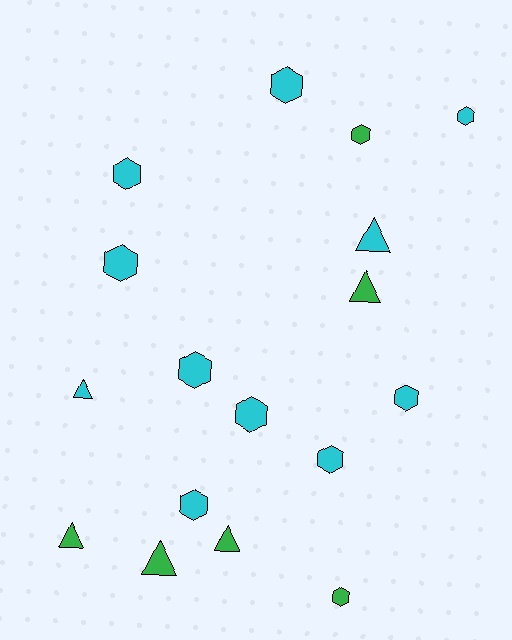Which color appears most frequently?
Cyan, with 11 objects.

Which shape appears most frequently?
Hexagon, with 11 objects.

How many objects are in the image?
There are 17 objects.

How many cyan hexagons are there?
There are 9 cyan hexagons.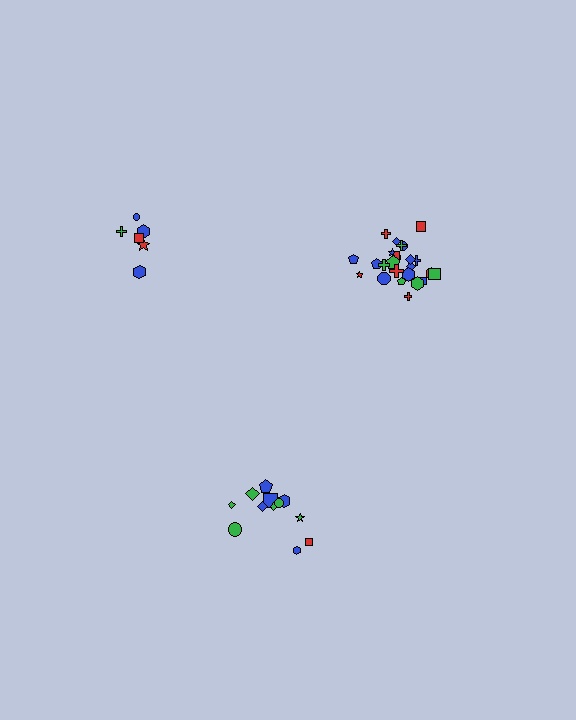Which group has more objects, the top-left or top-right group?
The top-right group.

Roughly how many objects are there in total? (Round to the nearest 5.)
Roughly 45 objects in total.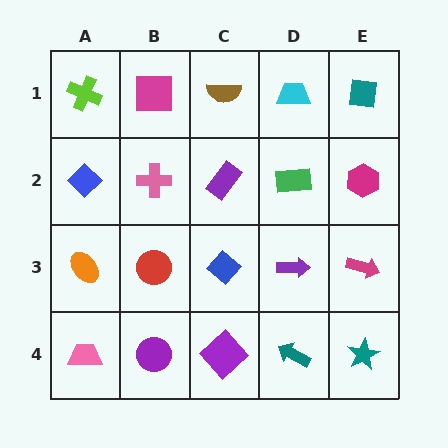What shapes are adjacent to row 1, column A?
A blue diamond (row 2, column A), a magenta square (row 1, column B).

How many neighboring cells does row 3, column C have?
4.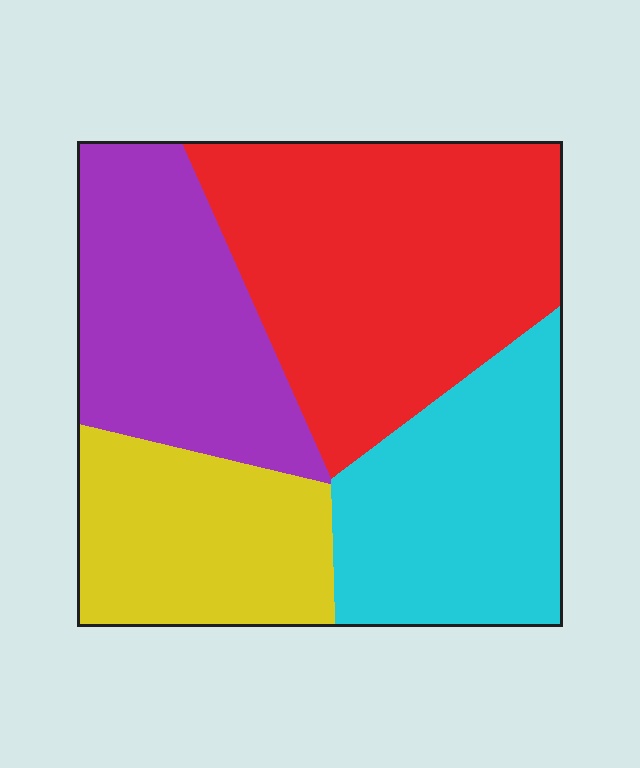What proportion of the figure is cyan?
Cyan covers roughly 25% of the figure.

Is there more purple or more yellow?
Purple.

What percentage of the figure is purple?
Purple covers around 25% of the figure.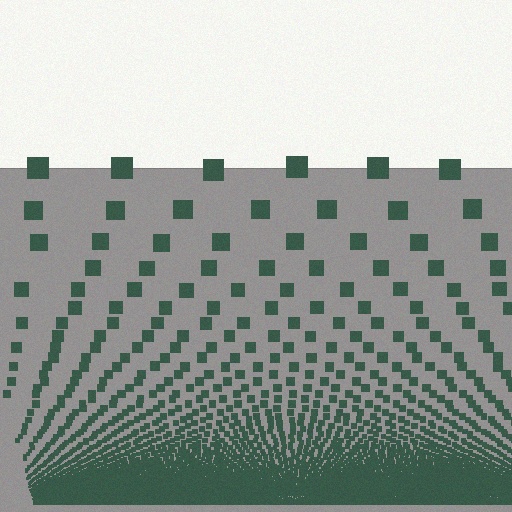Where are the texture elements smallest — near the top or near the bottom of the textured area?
Near the bottom.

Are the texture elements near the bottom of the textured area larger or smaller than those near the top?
Smaller. The gradient is inverted — elements near the bottom are smaller and denser.